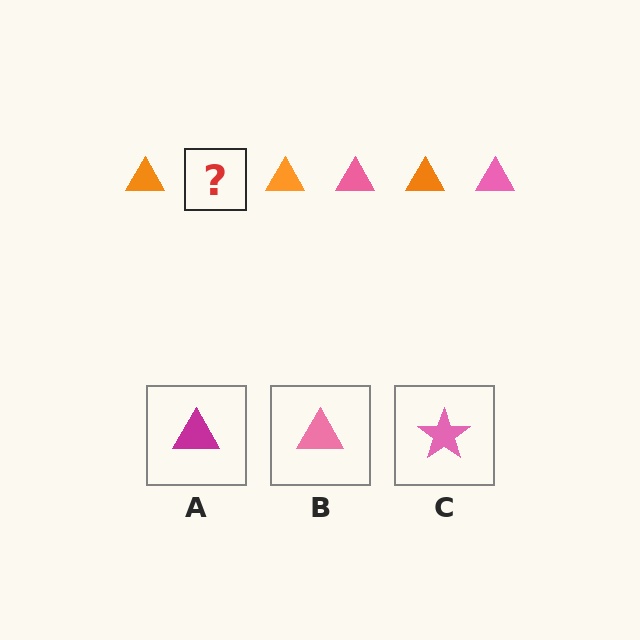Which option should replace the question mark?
Option B.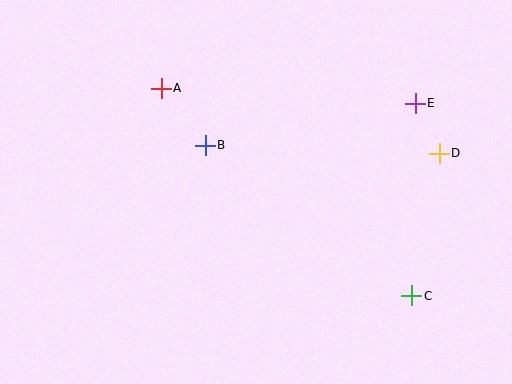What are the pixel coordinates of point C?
Point C is at (411, 295).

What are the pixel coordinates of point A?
Point A is at (162, 88).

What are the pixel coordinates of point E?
Point E is at (415, 103).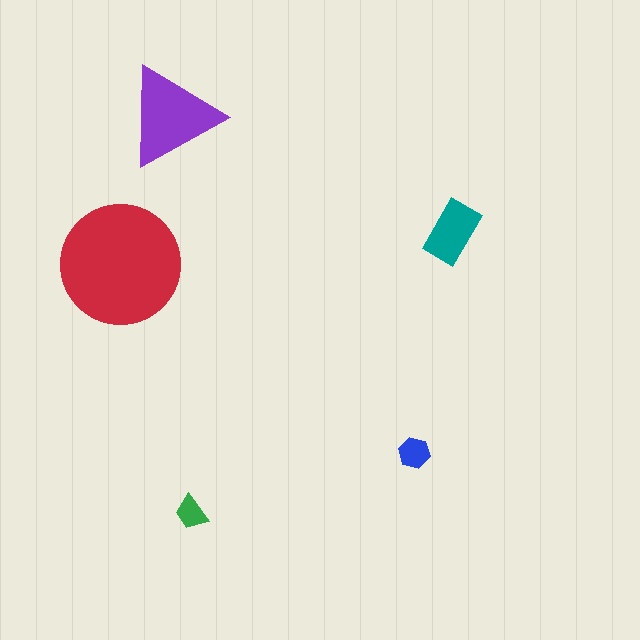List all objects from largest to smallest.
The red circle, the purple triangle, the teal rectangle, the blue hexagon, the green trapezoid.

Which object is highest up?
The purple triangle is topmost.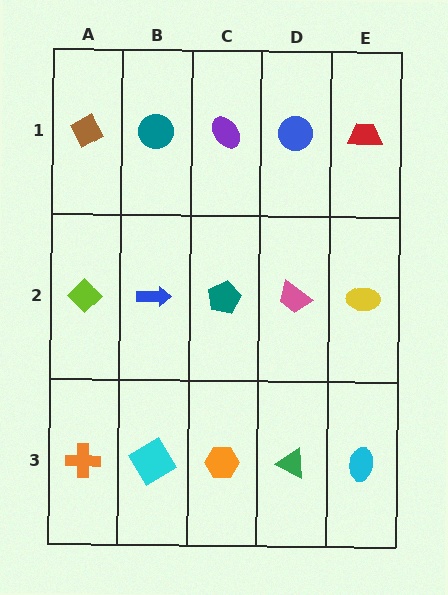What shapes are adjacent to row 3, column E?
A yellow ellipse (row 2, column E), a green triangle (row 3, column D).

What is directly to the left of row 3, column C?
A cyan diamond.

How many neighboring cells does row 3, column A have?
2.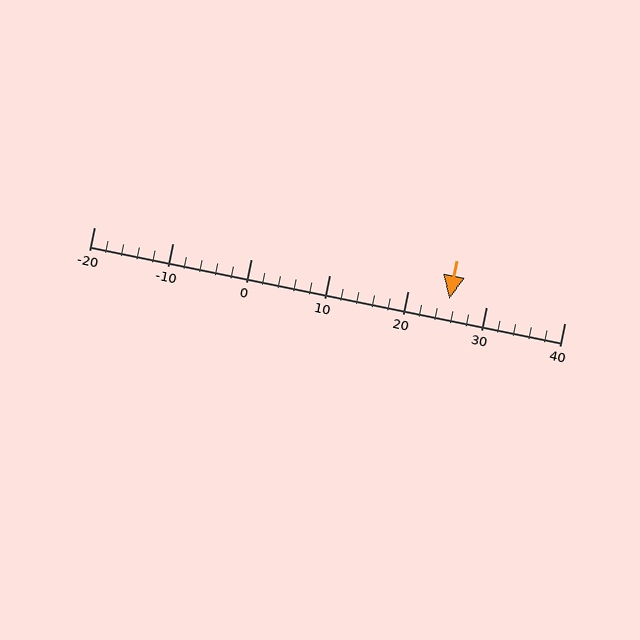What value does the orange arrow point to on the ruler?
The orange arrow points to approximately 25.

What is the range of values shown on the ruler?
The ruler shows values from -20 to 40.